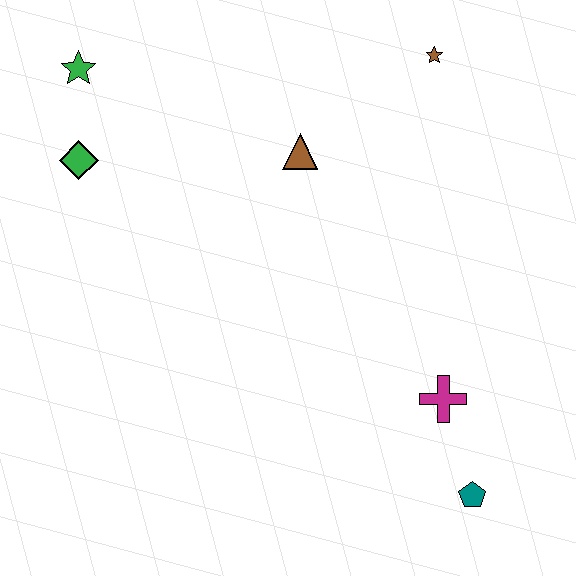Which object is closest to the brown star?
The brown triangle is closest to the brown star.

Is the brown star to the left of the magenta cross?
Yes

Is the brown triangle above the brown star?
No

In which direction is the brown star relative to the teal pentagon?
The brown star is above the teal pentagon.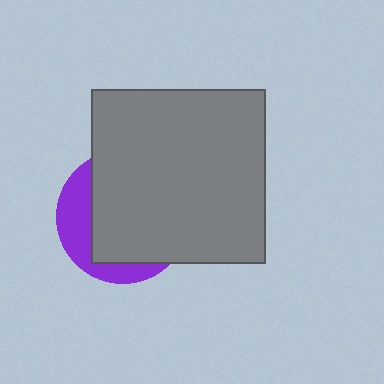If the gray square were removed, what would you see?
You would see the complete purple circle.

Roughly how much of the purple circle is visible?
A small part of it is visible (roughly 30%).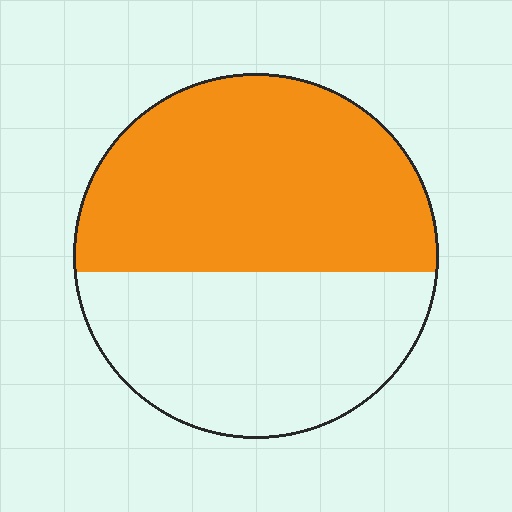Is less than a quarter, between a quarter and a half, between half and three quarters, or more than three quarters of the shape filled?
Between half and three quarters.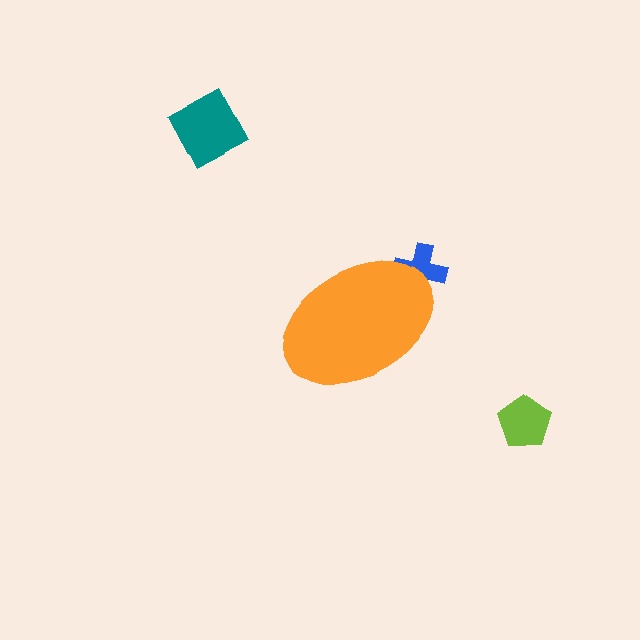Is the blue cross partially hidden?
Yes, the blue cross is partially hidden behind the orange ellipse.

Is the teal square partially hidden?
No, the teal square is fully visible.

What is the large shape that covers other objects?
An orange ellipse.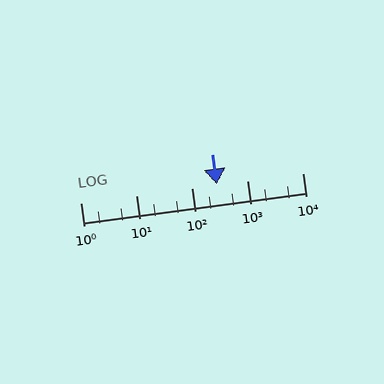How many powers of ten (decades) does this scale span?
The scale spans 4 decades, from 1 to 10000.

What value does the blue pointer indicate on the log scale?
The pointer indicates approximately 280.